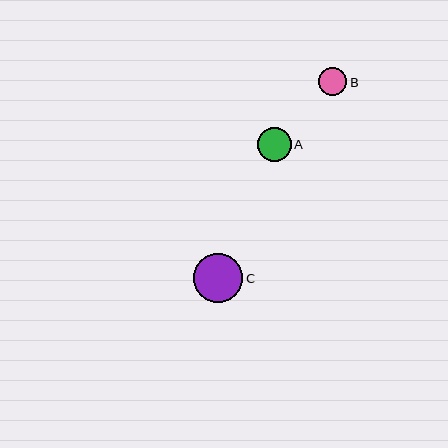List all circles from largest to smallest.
From largest to smallest: C, A, B.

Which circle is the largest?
Circle C is the largest with a size of approximately 49 pixels.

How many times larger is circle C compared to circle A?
Circle C is approximately 1.4 times the size of circle A.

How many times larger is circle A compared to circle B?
Circle A is approximately 1.2 times the size of circle B.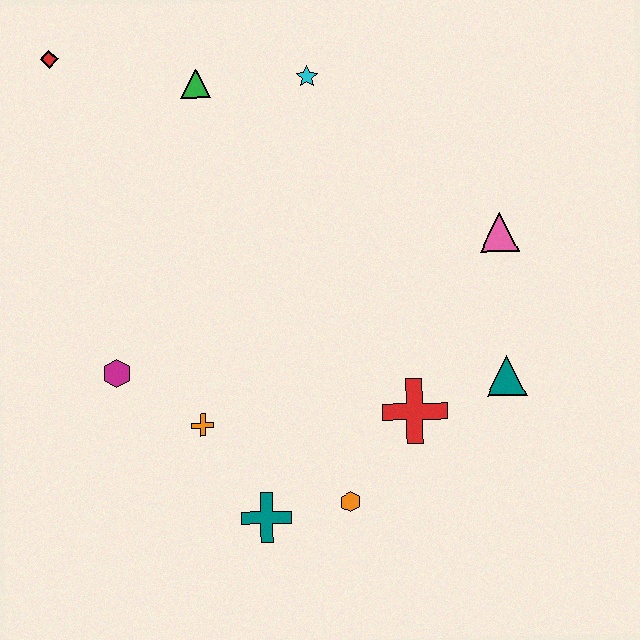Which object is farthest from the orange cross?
The red diamond is farthest from the orange cross.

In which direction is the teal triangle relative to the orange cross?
The teal triangle is to the right of the orange cross.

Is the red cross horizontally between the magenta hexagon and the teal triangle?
Yes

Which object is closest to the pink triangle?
The teal triangle is closest to the pink triangle.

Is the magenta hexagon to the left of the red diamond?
No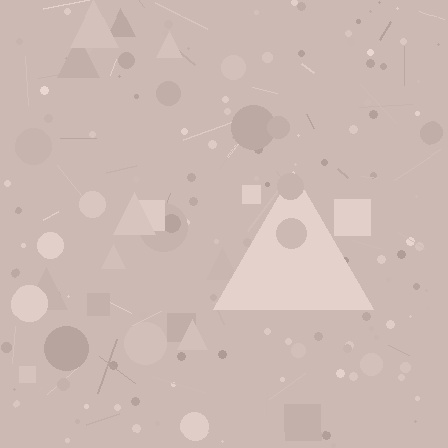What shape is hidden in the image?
A triangle is hidden in the image.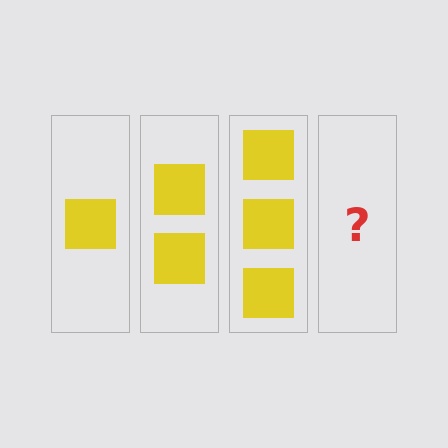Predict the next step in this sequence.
The next step is 4 squares.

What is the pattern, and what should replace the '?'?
The pattern is that each step adds one more square. The '?' should be 4 squares.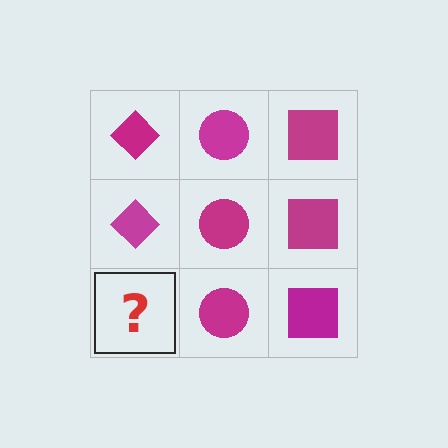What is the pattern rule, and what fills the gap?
The rule is that each column has a consistent shape. The gap should be filled with a magenta diamond.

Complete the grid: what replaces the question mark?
The question mark should be replaced with a magenta diamond.